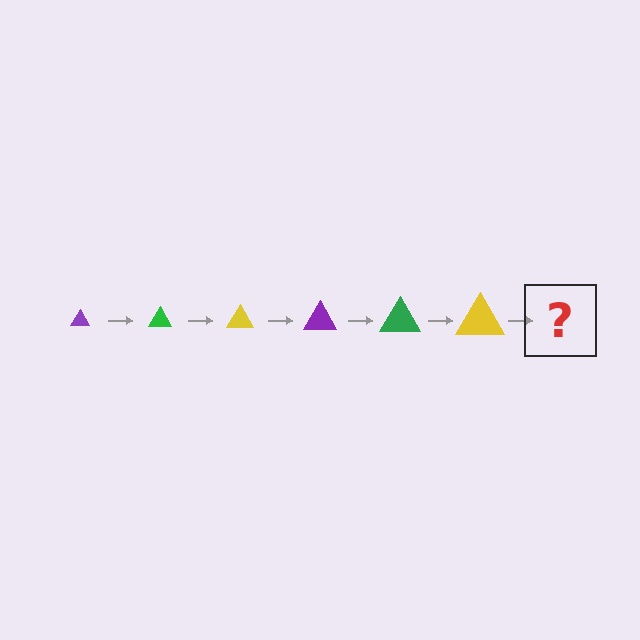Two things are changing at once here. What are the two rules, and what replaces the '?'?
The two rules are that the triangle grows larger each step and the color cycles through purple, green, and yellow. The '?' should be a purple triangle, larger than the previous one.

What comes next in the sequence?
The next element should be a purple triangle, larger than the previous one.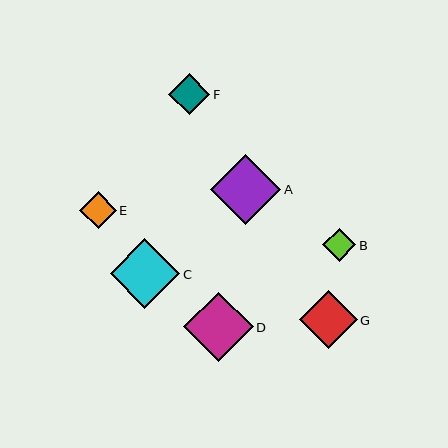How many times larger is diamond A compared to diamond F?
Diamond A is approximately 1.7 times the size of diamond F.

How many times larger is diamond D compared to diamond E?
Diamond D is approximately 1.9 times the size of diamond E.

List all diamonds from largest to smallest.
From largest to smallest: A, C, D, G, F, E, B.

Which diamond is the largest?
Diamond A is the largest with a size of approximately 70 pixels.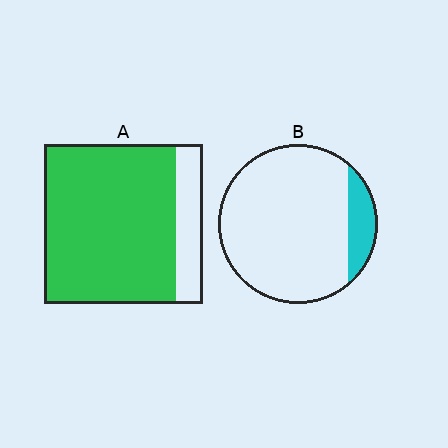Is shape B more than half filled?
No.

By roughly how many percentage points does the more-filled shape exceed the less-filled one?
By roughly 70 percentage points (A over B).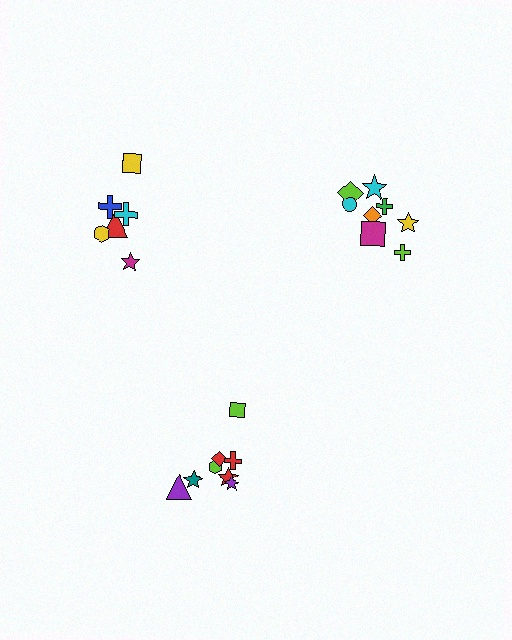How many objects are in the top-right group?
There are 8 objects.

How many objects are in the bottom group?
There are 8 objects.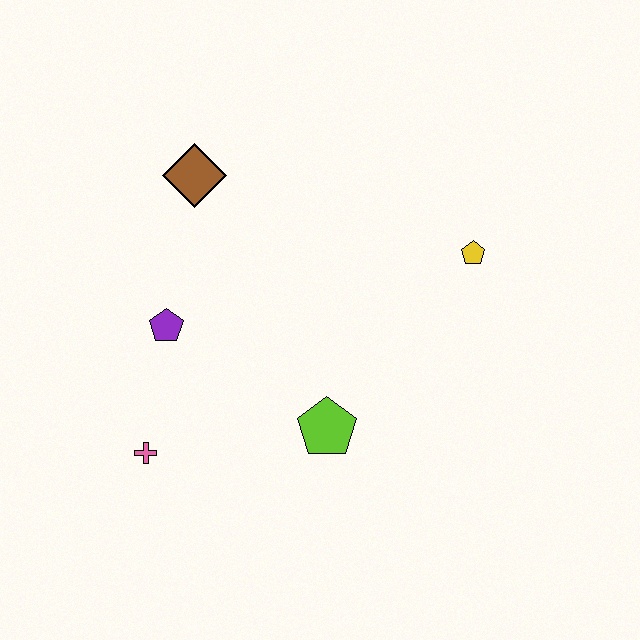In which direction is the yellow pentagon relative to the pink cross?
The yellow pentagon is to the right of the pink cross.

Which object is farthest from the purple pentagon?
The yellow pentagon is farthest from the purple pentagon.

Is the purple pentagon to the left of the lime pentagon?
Yes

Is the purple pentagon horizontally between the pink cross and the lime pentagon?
Yes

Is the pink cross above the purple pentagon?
No